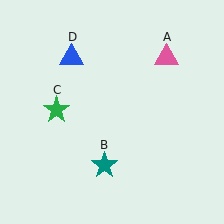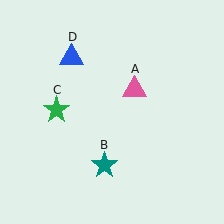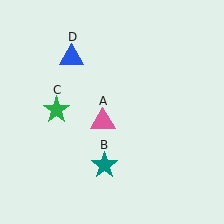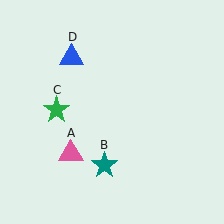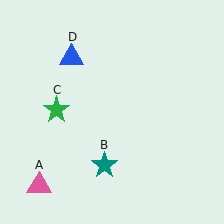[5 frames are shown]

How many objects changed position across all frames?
1 object changed position: pink triangle (object A).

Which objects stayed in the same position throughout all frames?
Teal star (object B) and green star (object C) and blue triangle (object D) remained stationary.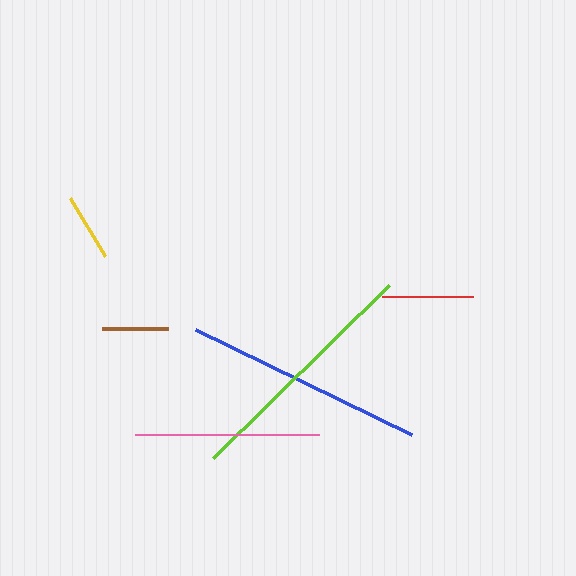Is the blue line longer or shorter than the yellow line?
The blue line is longer than the yellow line.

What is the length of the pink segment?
The pink segment is approximately 184 pixels long.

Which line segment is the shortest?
The brown line is the shortest at approximately 65 pixels.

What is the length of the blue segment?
The blue segment is approximately 240 pixels long.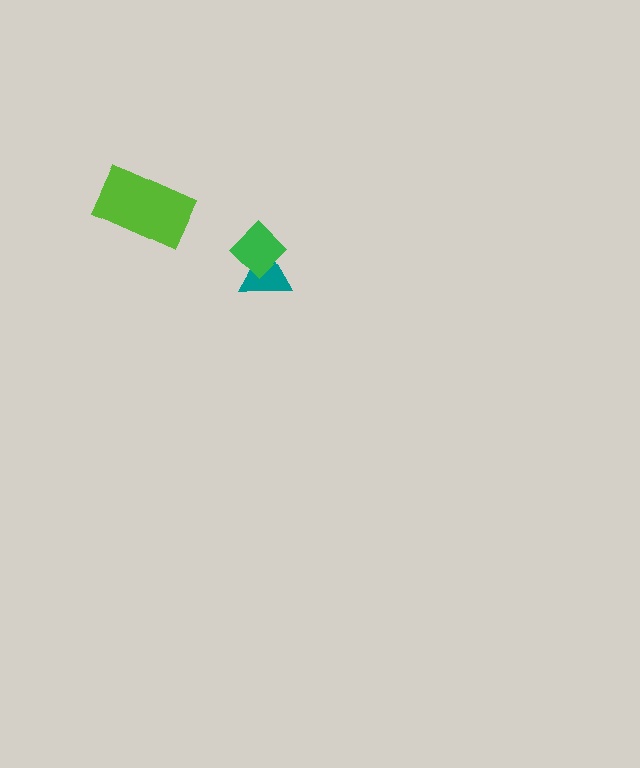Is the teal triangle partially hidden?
Yes, it is partially covered by another shape.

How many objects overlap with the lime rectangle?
0 objects overlap with the lime rectangle.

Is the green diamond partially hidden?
No, no other shape covers it.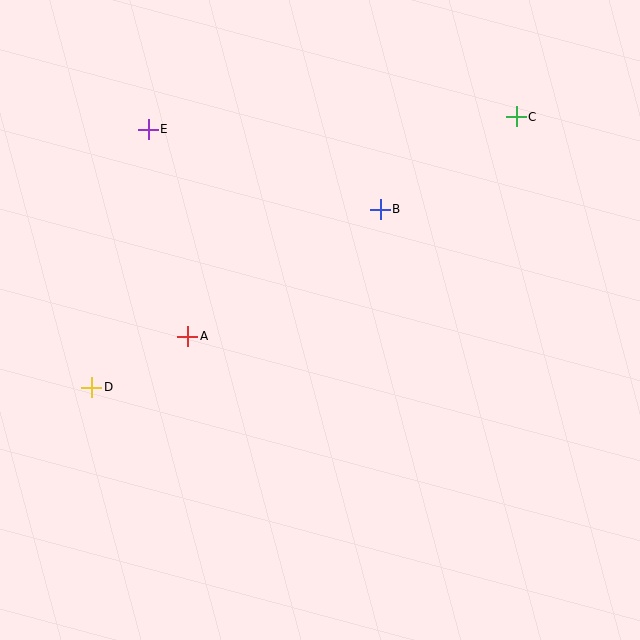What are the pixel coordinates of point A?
Point A is at (188, 336).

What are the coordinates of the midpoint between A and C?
The midpoint between A and C is at (352, 227).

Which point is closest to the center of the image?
Point B at (380, 209) is closest to the center.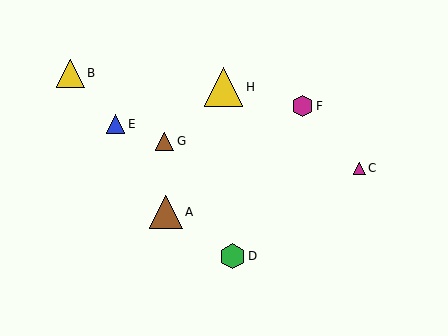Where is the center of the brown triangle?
The center of the brown triangle is at (166, 212).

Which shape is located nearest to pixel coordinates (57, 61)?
The yellow triangle (labeled B) at (70, 73) is nearest to that location.